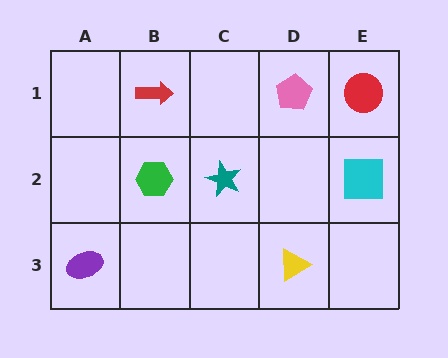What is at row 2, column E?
A cyan square.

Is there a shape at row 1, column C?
No, that cell is empty.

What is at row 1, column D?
A pink pentagon.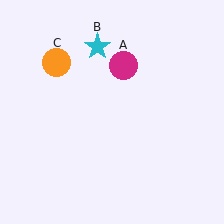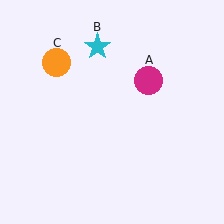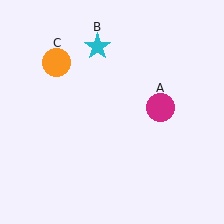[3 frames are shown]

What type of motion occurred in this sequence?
The magenta circle (object A) rotated clockwise around the center of the scene.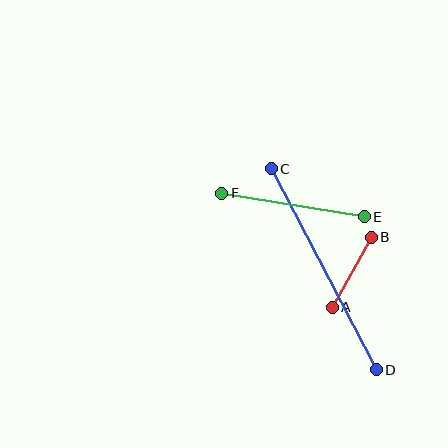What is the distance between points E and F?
The distance is approximately 144 pixels.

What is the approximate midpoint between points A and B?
The midpoint is at approximately (352, 272) pixels.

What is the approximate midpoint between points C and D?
The midpoint is at approximately (324, 269) pixels.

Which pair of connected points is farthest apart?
Points C and D are farthest apart.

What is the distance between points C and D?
The distance is approximately 226 pixels.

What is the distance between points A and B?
The distance is approximately 80 pixels.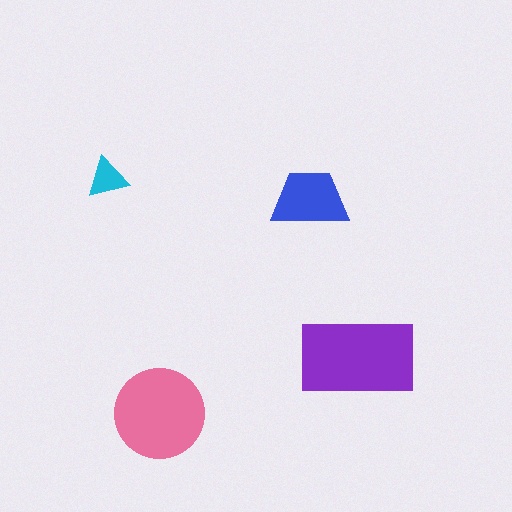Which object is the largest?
The purple rectangle.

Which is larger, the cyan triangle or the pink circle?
The pink circle.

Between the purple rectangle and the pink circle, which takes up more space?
The purple rectangle.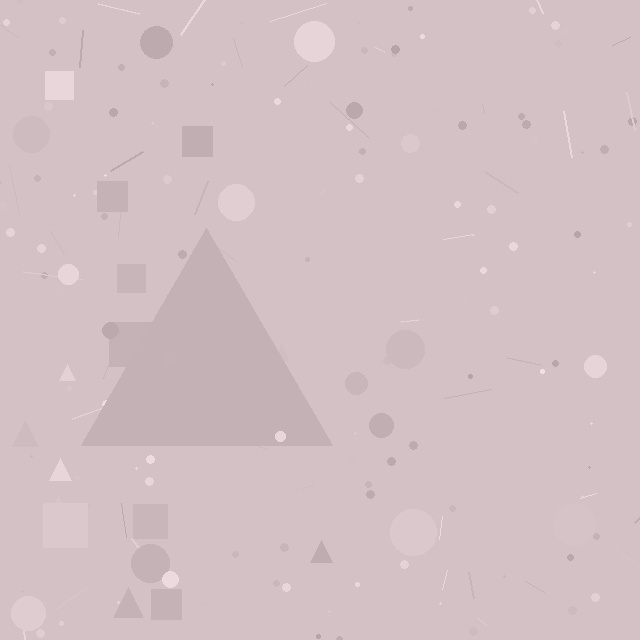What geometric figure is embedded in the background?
A triangle is embedded in the background.